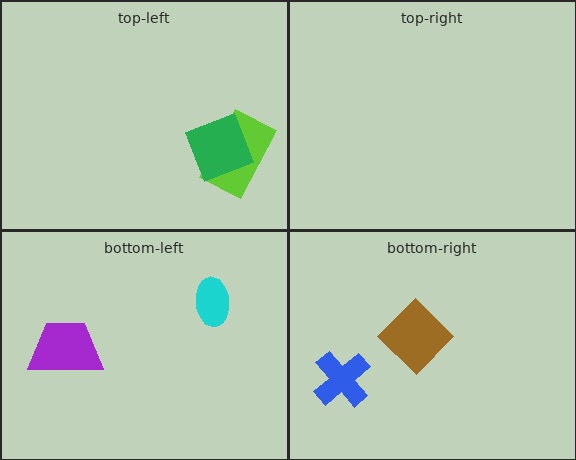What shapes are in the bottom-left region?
The purple trapezoid, the cyan ellipse.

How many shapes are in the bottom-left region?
2.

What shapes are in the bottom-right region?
The blue cross, the brown diamond.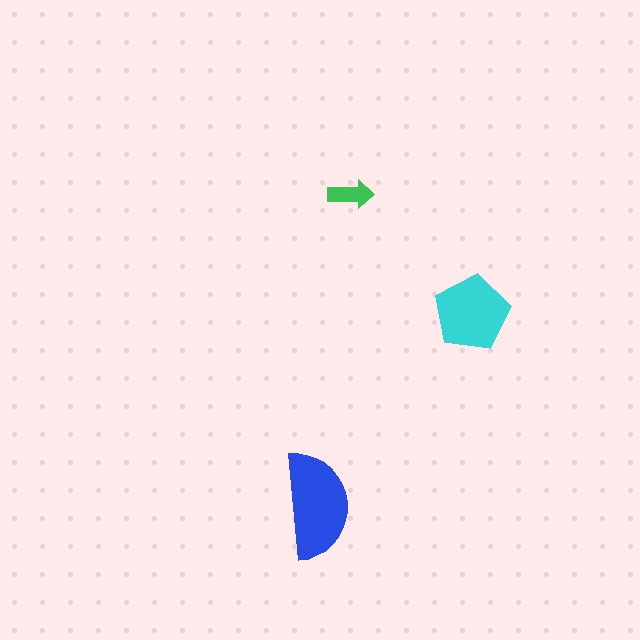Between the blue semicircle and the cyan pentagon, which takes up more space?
The blue semicircle.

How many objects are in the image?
There are 3 objects in the image.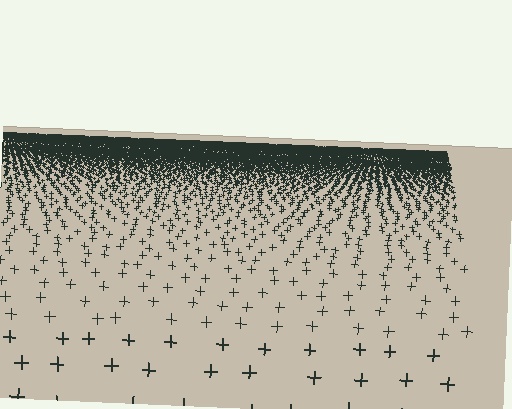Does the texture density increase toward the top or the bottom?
Density increases toward the top.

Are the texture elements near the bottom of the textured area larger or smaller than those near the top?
Larger. Near the bottom, elements are closer to the viewer and appear at a bigger on-screen size.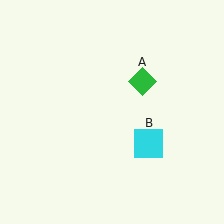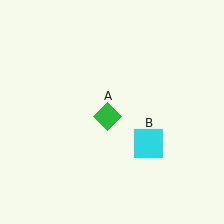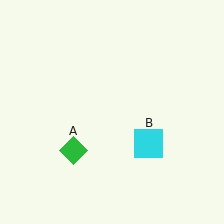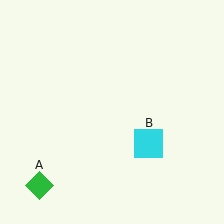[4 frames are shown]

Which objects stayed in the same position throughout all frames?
Cyan square (object B) remained stationary.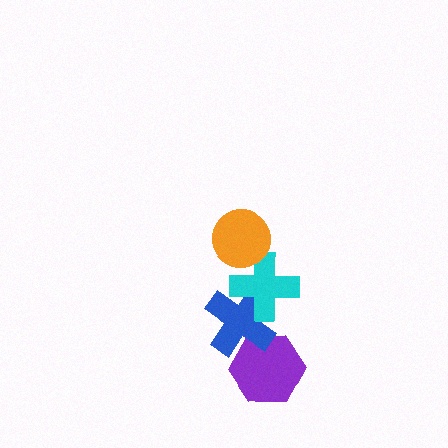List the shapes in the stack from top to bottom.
From top to bottom: the orange circle, the cyan cross, the blue cross, the purple hexagon.